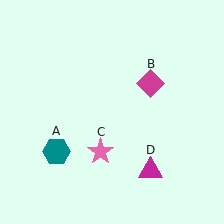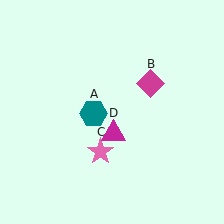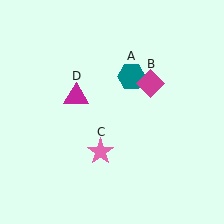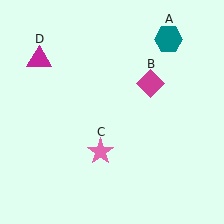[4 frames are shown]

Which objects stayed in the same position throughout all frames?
Magenta diamond (object B) and pink star (object C) remained stationary.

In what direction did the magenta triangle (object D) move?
The magenta triangle (object D) moved up and to the left.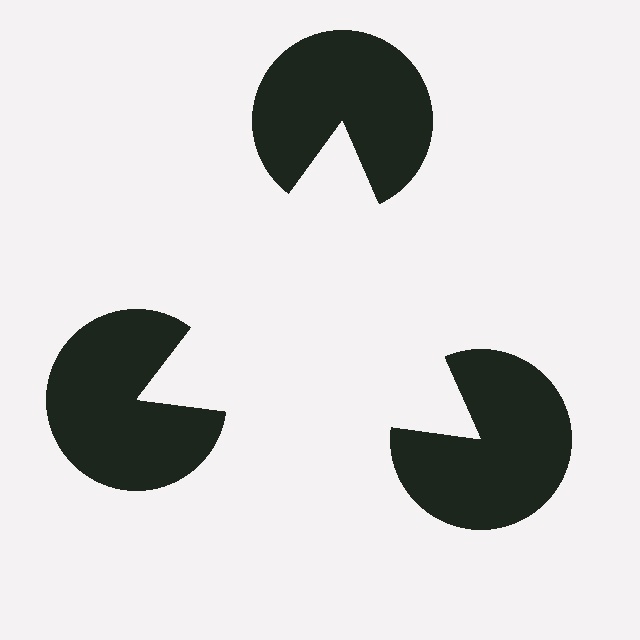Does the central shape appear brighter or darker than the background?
It typically appears slightly brighter than the background, even though no actual brightness change is drawn.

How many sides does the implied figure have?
3 sides.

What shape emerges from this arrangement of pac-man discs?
An illusory triangle — its edges are inferred from the aligned wedge cuts in the pac-man discs, not physically drawn.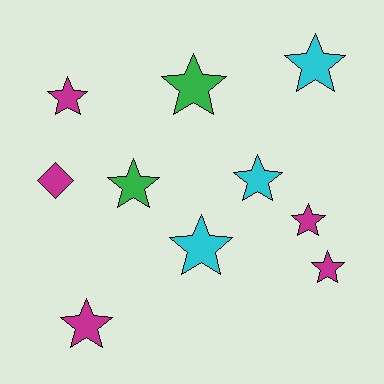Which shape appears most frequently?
Star, with 9 objects.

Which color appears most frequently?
Magenta, with 5 objects.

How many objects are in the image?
There are 10 objects.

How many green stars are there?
There are 2 green stars.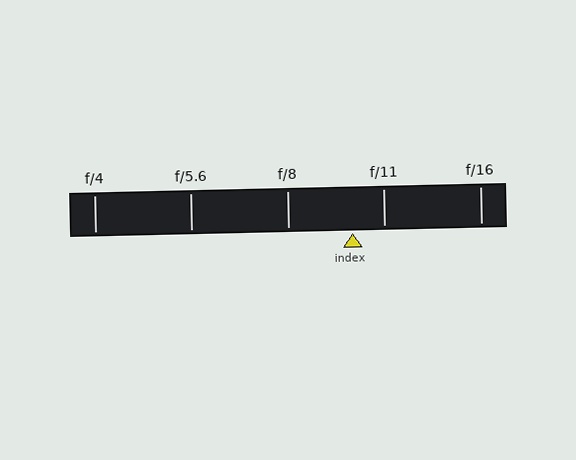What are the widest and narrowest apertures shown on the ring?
The widest aperture shown is f/4 and the narrowest is f/16.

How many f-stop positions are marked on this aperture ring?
There are 5 f-stop positions marked.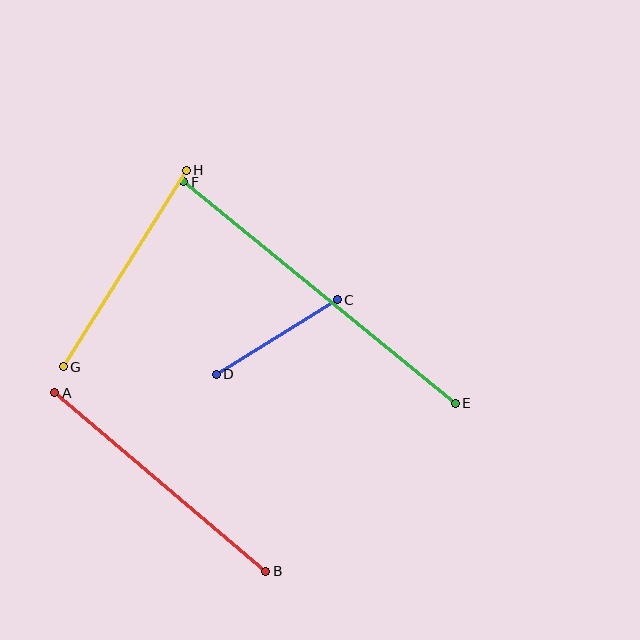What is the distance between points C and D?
The distance is approximately 142 pixels.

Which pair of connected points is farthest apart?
Points E and F are farthest apart.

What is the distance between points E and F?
The distance is approximately 350 pixels.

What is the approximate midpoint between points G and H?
The midpoint is at approximately (125, 269) pixels.